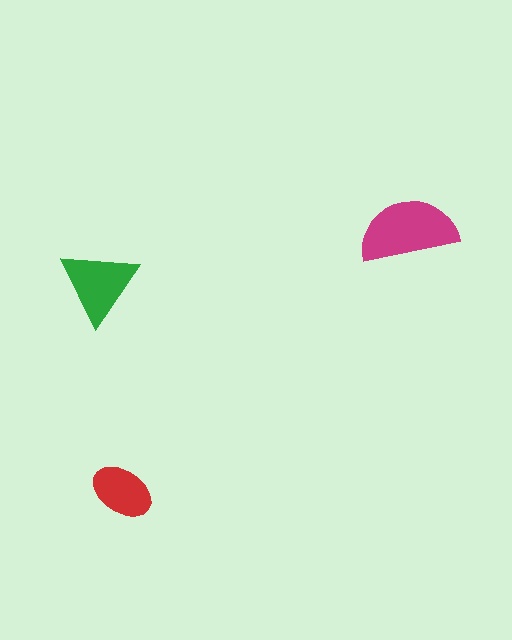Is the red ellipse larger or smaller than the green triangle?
Smaller.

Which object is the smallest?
The red ellipse.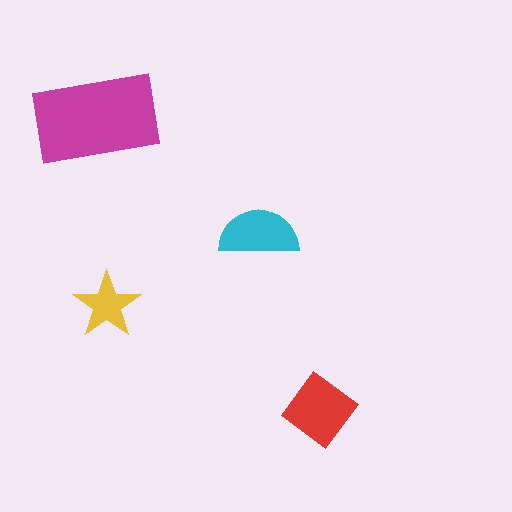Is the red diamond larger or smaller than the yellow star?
Larger.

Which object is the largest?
The magenta rectangle.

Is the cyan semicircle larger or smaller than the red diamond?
Smaller.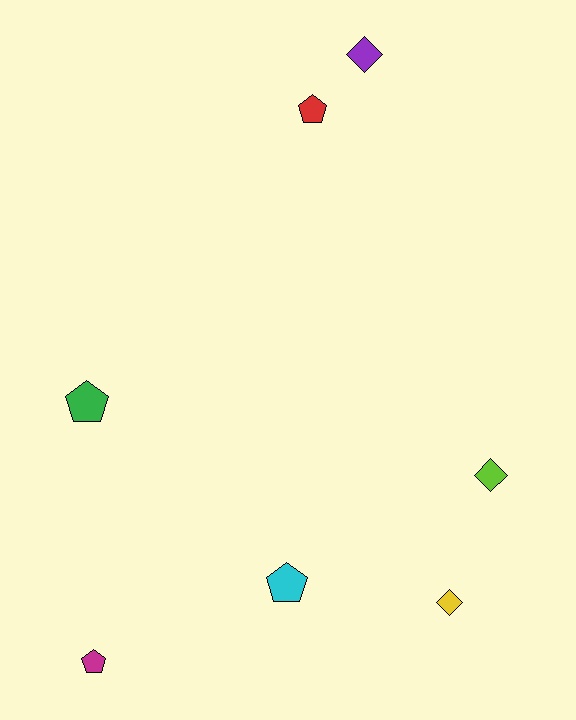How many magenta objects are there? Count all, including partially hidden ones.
There is 1 magenta object.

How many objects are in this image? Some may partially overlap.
There are 7 objects.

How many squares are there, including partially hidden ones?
There are no squares.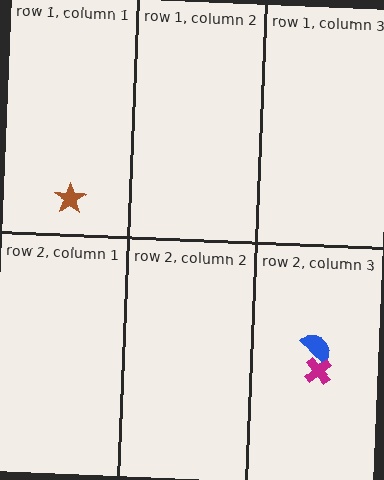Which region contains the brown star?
The row 1, column 1 region.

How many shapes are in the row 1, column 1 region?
1.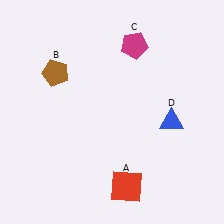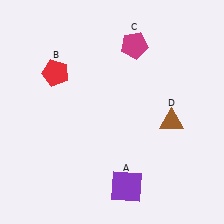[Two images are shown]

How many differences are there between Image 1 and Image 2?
There are 3 differences between the two images.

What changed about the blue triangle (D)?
In Image 1, D is blue. In Image 2, it changed to brown.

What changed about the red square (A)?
In Image 1, A is red. In Image 2, it changed to purple.